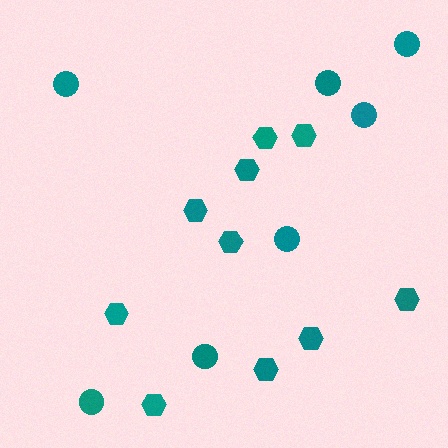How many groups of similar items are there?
There are 2 groups: one group of hexagons (10) and one group of circles (7).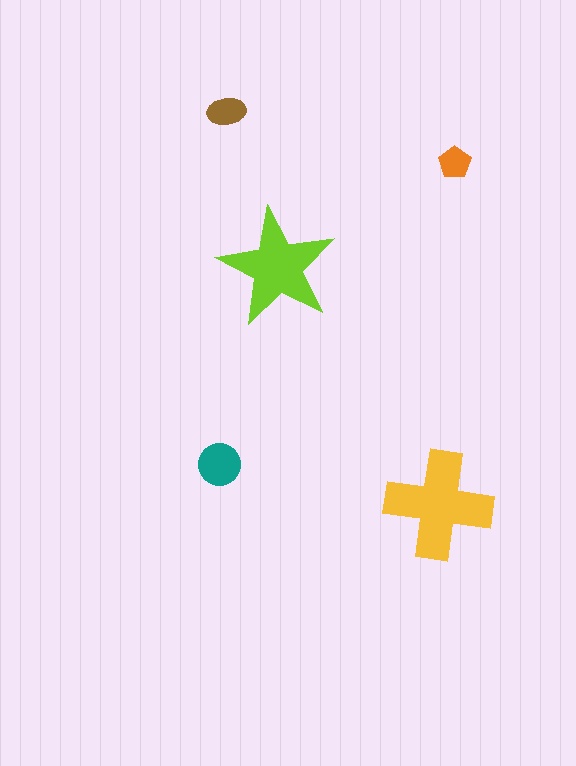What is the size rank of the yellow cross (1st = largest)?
1st.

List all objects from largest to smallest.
The yellow cross, the lime star, the teal circle, the brown ellipse, the orange pentagon.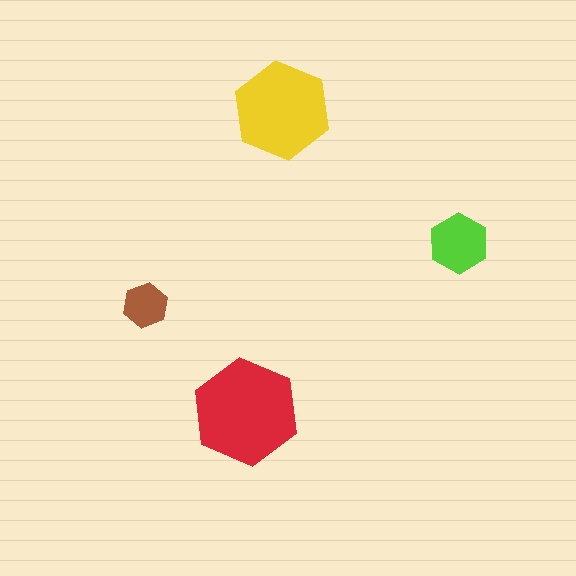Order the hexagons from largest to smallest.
the red one, the yellow one, the lime one, the brown one.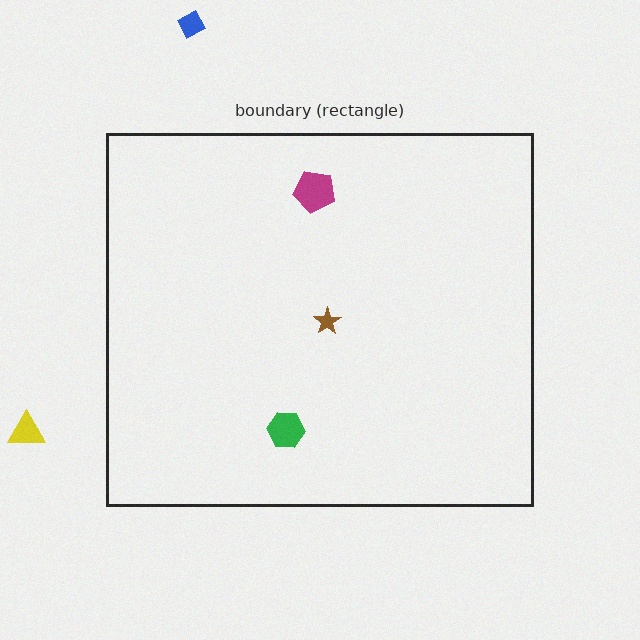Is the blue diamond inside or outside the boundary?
Outside.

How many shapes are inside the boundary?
3 inside, 2 outside.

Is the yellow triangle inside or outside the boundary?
Outside.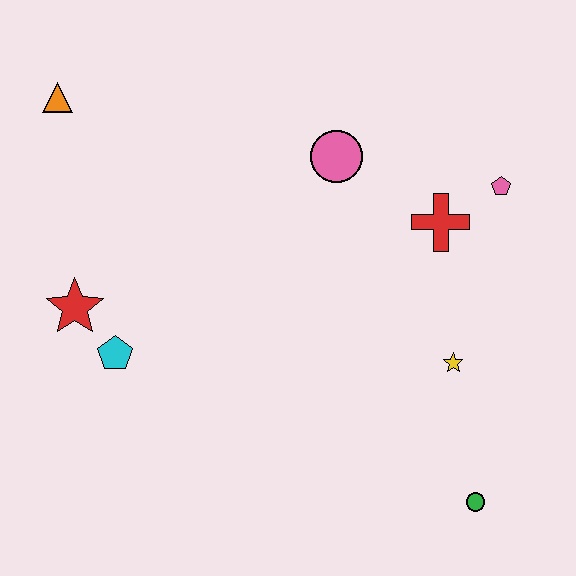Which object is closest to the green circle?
The yellow star is closest to the green circle.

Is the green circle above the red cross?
No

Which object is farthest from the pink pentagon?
The orange triangle is farthest from the pink pentagon.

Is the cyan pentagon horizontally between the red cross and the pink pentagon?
No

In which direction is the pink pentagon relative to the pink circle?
The pink pentagon is to the right of the pink circle.